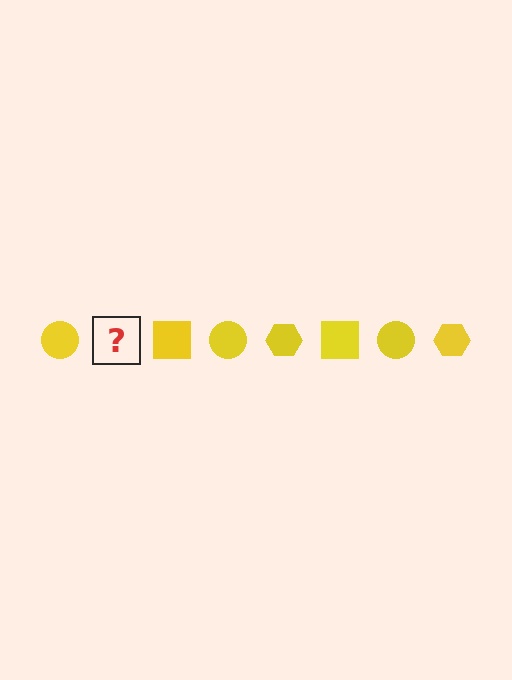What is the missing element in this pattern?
The missing element is a yellow hexagon.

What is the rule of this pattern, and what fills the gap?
The rule is that the pattern cycles through circle, hexagon, square shapes in yellow. The gap should be filled with a yellow hexagon.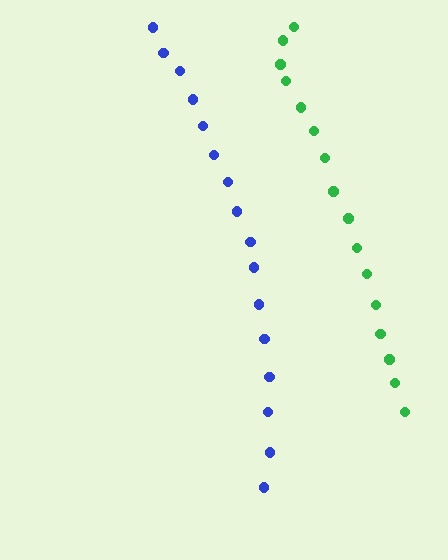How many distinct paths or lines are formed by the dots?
There are 2 distinct paths.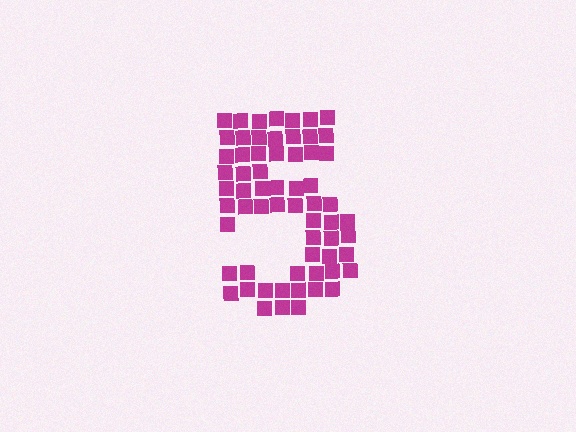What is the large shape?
The large shape is the digit 5.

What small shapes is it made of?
It is made of small squares.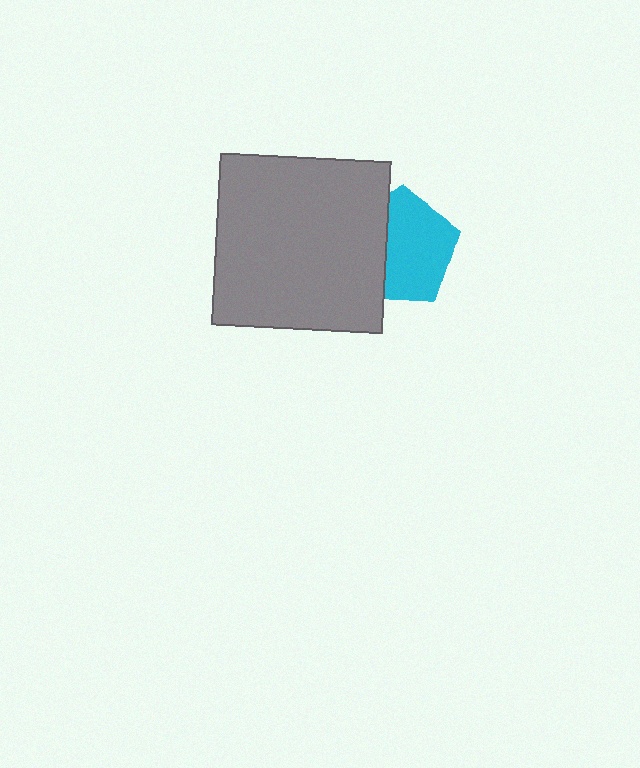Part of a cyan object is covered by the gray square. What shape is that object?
It is a pentagon.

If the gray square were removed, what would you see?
You would see the complete cyan pentagon.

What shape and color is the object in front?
The object in front is a gray square.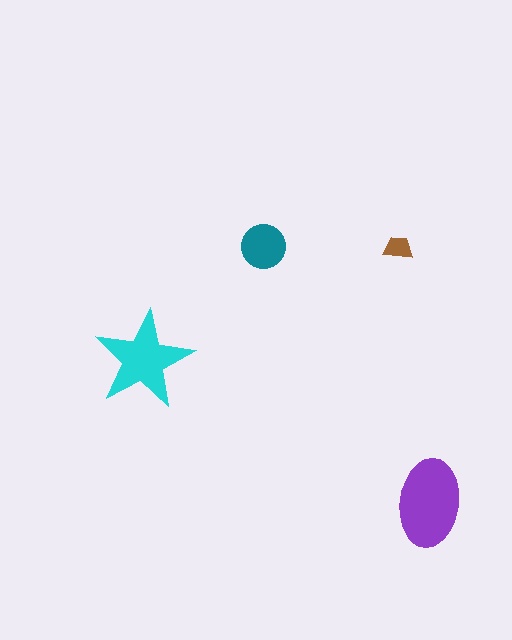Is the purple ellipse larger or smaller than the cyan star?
Larger.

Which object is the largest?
The purple ellipse.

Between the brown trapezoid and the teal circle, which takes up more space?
The teal circle.